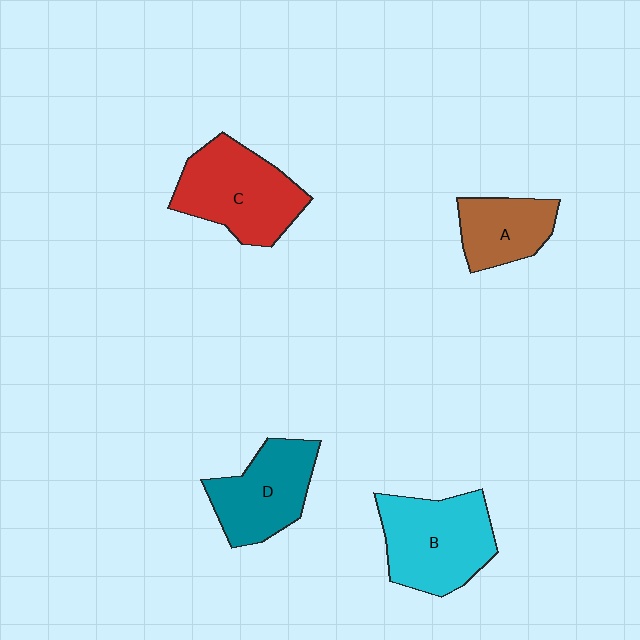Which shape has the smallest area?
Shape A (brown).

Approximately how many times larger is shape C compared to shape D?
Approximately 1.2 times.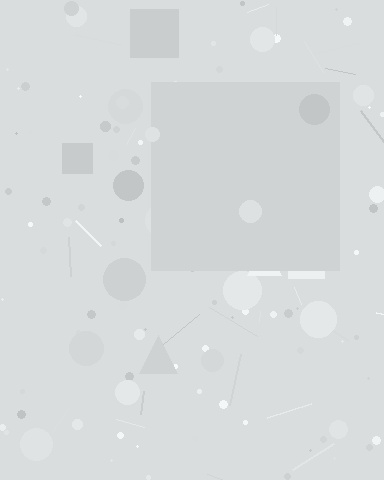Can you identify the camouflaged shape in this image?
The camouflaged shape is a square.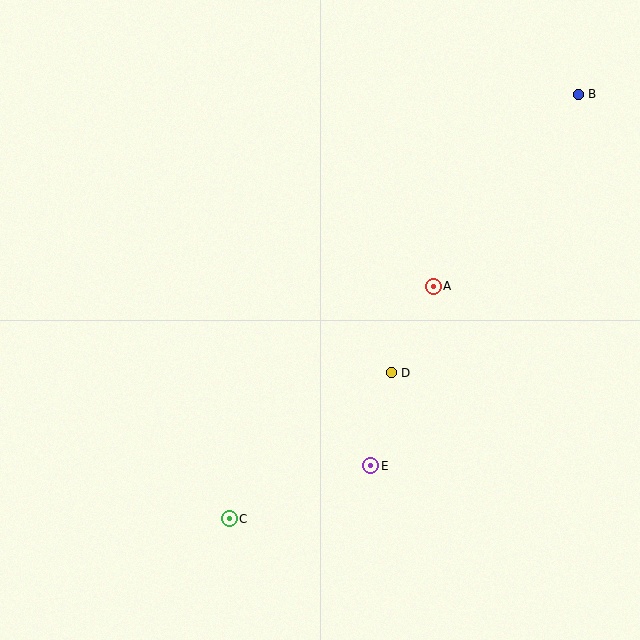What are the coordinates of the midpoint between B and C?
The midpoint between B and C is at (404, 307).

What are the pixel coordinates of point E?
Point E is at (371, 466).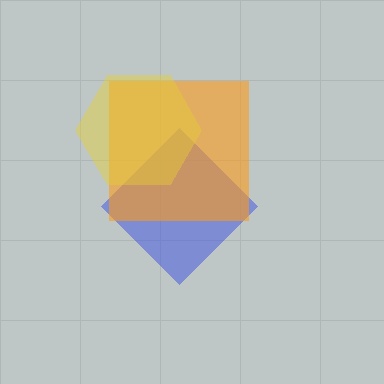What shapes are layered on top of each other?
The layered shapes are: a blue diamond, an orange square, a yellow hexagon.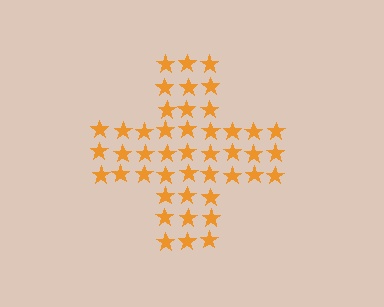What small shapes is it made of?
It is made of small stars.